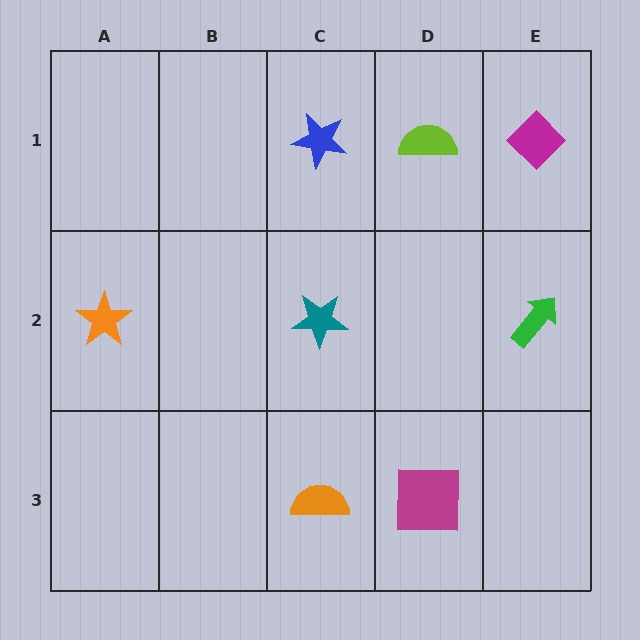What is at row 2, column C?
A teal star.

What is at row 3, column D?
A magenta square.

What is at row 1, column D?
A lime semicircle.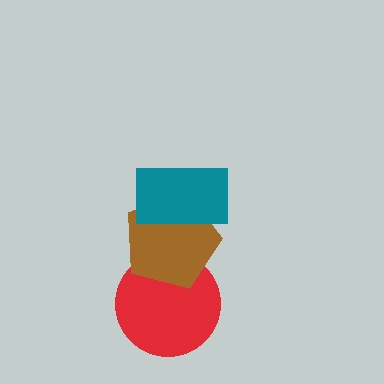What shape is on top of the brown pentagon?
The teal rectangle is on top of the brown pentagon.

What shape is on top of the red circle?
The brown pentagon is on top of the red circle.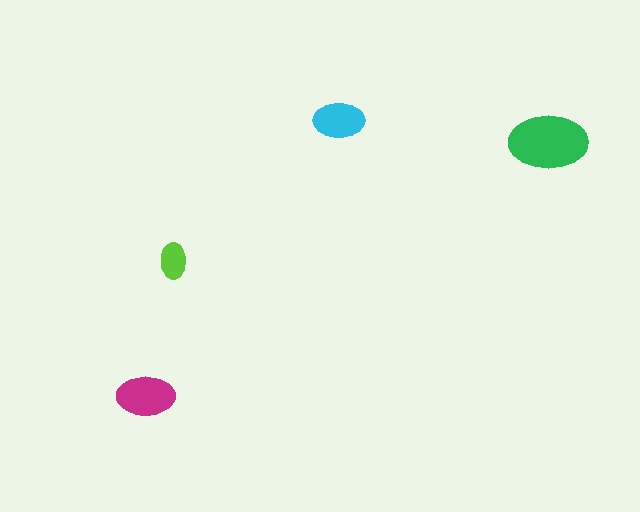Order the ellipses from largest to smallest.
the green one, the magenta one, the cyan one, the lime one.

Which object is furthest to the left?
The magenta ellipse is leftmost.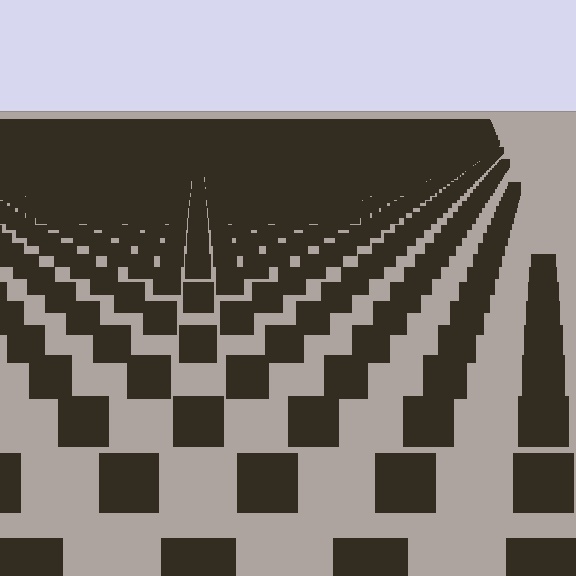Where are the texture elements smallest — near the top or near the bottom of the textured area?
Near the top.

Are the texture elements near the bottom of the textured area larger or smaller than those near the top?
Larger. Near the bottom, elements are closer to the viewer and appear at a bigger on-screen size.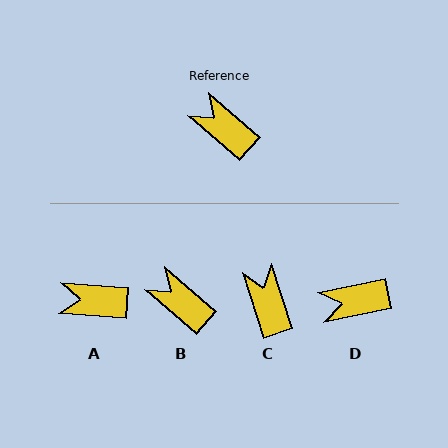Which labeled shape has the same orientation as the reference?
B.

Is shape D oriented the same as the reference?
No, it is off by about 53 degrees.